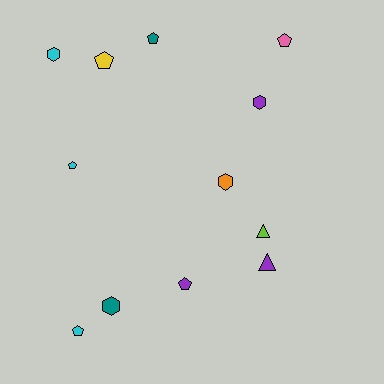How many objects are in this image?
There are 12 objects.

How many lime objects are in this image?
There is 1 lime object.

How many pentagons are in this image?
There are 6 pentagons.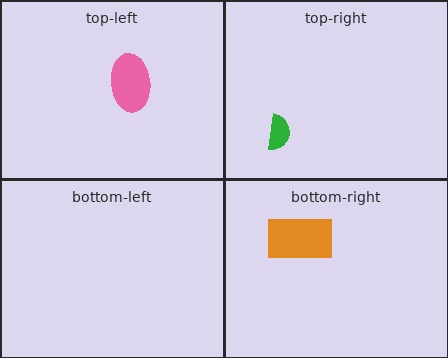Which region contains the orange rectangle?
The bottom-right region.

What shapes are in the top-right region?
The green semicircle.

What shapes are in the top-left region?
The pink ellipse.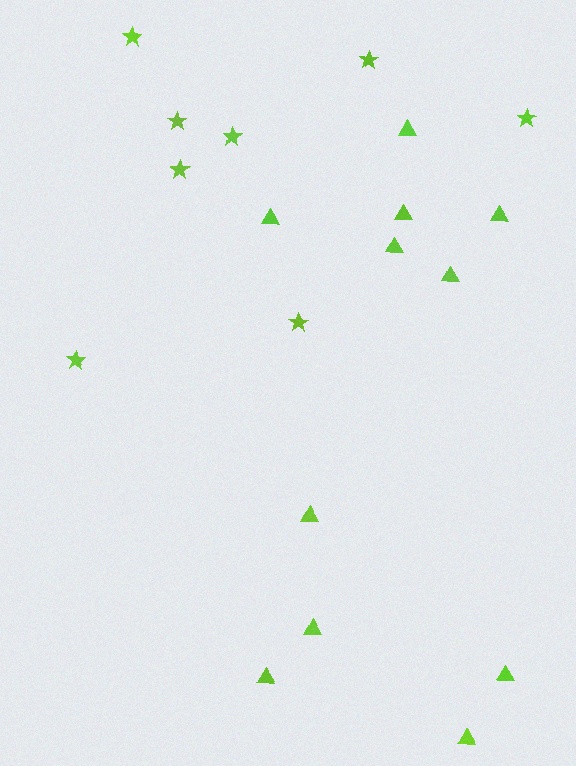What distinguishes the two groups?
There are 2 groups: one group of stars (8) and one group of triangles (11).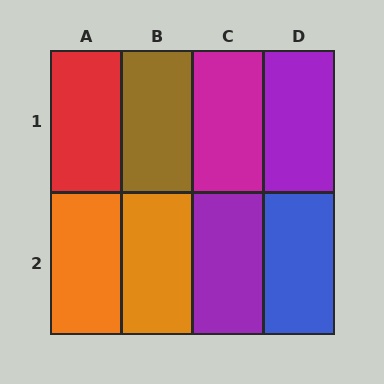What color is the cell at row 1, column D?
Purple.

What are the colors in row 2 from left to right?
Orange, orange, purple, blue.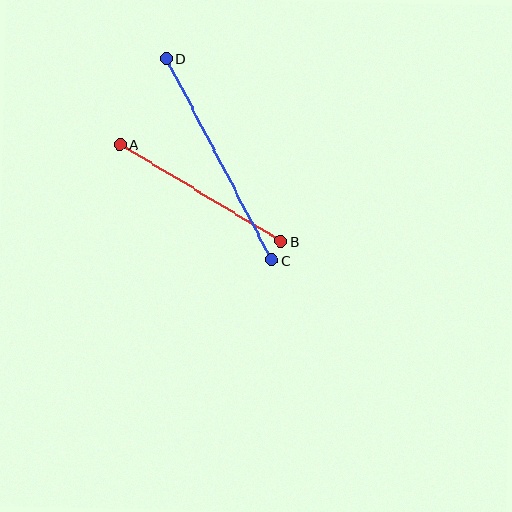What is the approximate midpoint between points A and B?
The midpoint is at approximately (200, 193) pixels.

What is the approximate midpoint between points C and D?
The midpoint is at approximately (219, 159) pixels.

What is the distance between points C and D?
The distance is approximately 227 pixels.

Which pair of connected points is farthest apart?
Points C and D are farthest apart.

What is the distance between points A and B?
The distance is approximately 188 pixels.